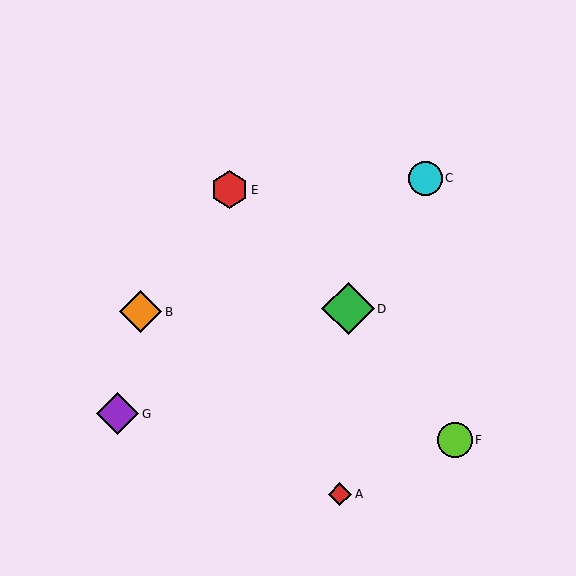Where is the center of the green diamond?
The center of the green diamond is at (348, 309).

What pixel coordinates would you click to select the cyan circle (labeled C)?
Click at (425, 178) to select the cyan circle C.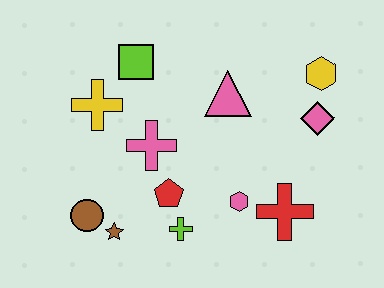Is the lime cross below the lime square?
Yes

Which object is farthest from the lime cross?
The yellow hexagon is farthest from the lime cross.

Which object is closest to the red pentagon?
The lime cross is closest to the red pentagon.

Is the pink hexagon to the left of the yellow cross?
No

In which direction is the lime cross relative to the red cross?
The lime cross is to the left of the red cross.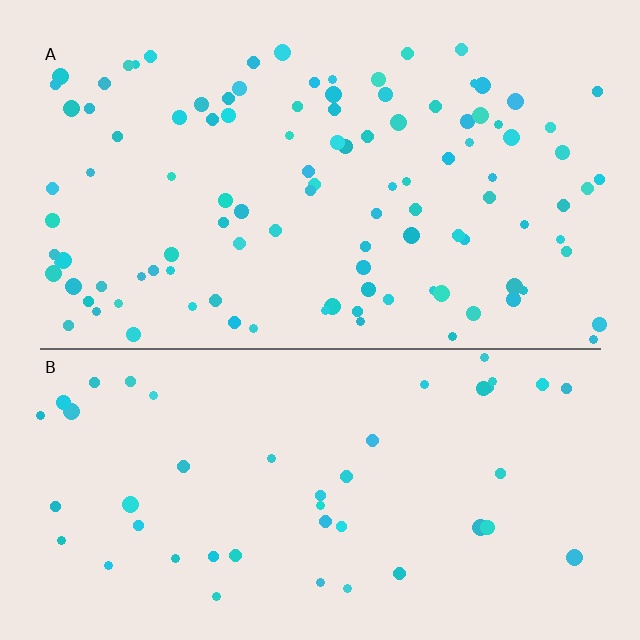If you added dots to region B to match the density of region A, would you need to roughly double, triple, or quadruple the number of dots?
Approximately double.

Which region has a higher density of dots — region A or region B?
A (the top).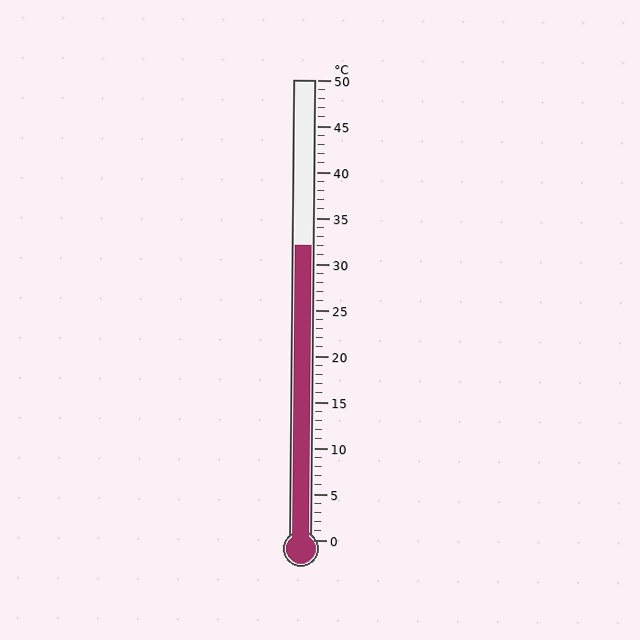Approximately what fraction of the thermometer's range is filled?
The thermometer is filled to approximately 65% of its range.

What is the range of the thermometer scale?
The thermometer scale ranges from 0°C to 50°C.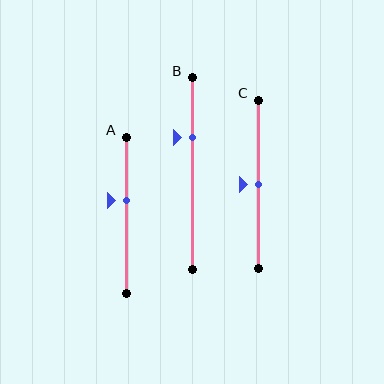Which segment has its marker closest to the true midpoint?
Segment C has its marker closest to the true midpoint.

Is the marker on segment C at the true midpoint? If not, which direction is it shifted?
Yes, the marker on segment C is at the true midpoint.